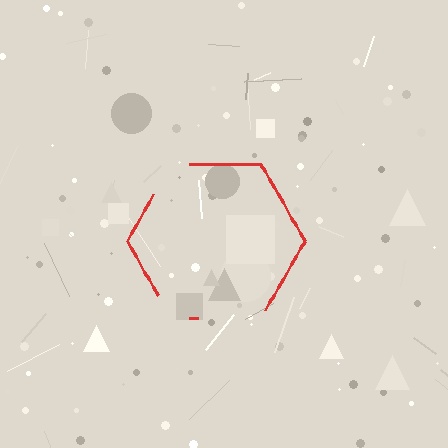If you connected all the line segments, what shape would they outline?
They would outline a hexagon.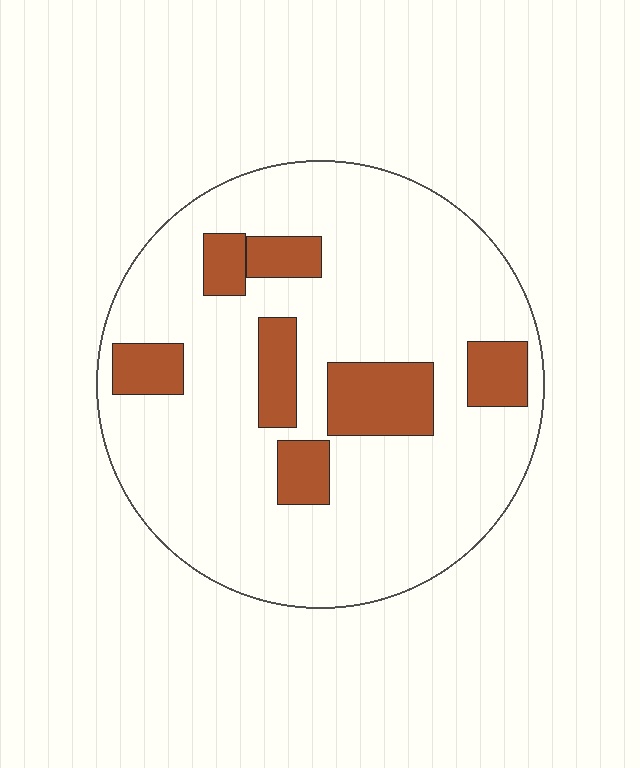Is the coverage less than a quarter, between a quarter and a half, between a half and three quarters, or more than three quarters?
Less than a quarter.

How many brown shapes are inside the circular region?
7.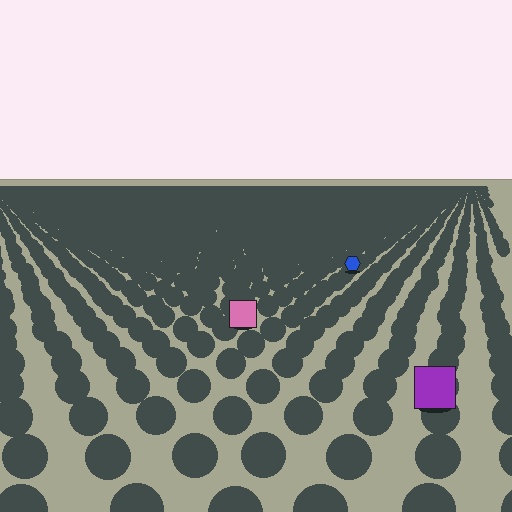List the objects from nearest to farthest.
From nearest to farthest: the purple square, the pink square, the blue hexagon.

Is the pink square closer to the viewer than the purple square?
No. The purple square is closer — you can tell from the texture gradient: the ground texture is coarser near it.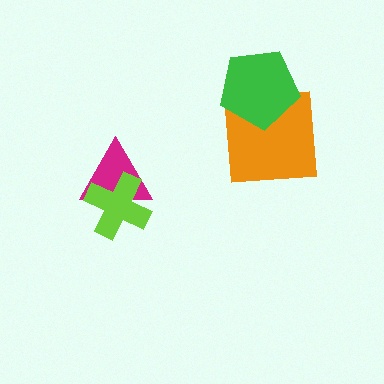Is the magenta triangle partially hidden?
Yes, it is partially covered by another shape.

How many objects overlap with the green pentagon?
1 object overlaps with the green pentagon.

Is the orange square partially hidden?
Yes, it is partially covered by another shape.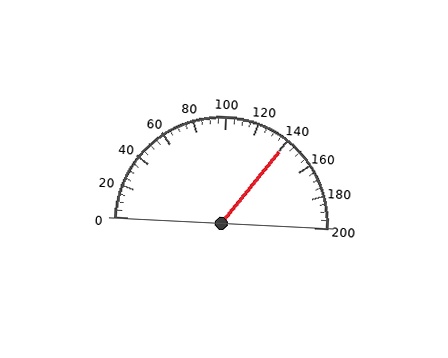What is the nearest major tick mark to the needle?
The nearest major tick mark is 140.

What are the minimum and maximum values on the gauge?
The gauge ranges from 0 to 200.